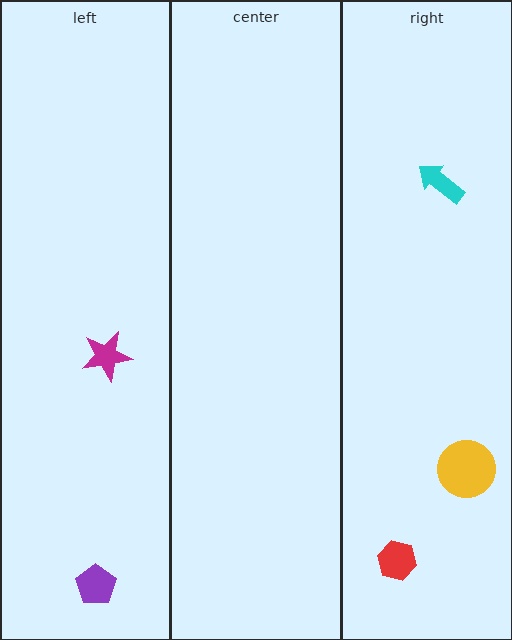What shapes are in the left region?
The magenta star, the purple pentagon.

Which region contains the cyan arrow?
The right region.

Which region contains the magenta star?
The left region.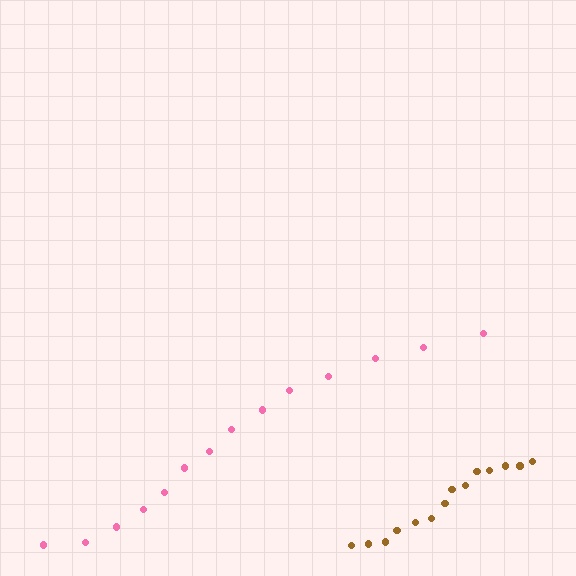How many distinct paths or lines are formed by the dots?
There are 2 distinct paths.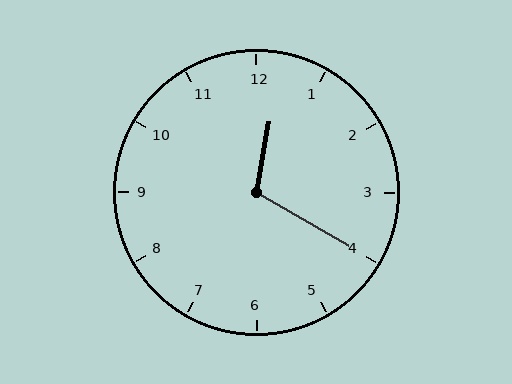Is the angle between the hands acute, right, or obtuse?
It is obtuse.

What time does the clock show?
12:20.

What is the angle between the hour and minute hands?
Approximately 110 degrees.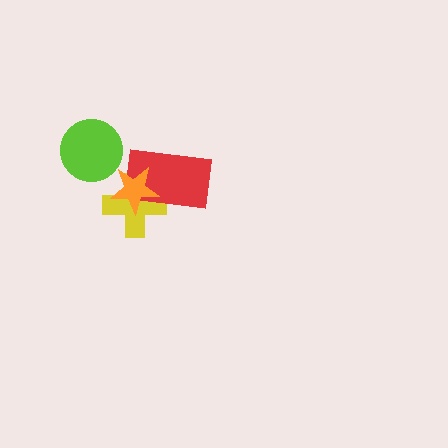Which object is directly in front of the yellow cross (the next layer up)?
The red rectangle is directly in front of the yellow cross.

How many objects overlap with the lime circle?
0 objects overlap with the lime circle.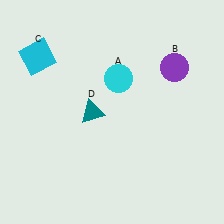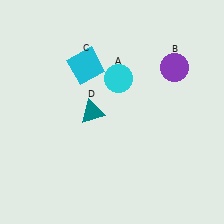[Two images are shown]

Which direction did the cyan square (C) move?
The cyan square (C) moved right.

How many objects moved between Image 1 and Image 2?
1 object moved between the two images.